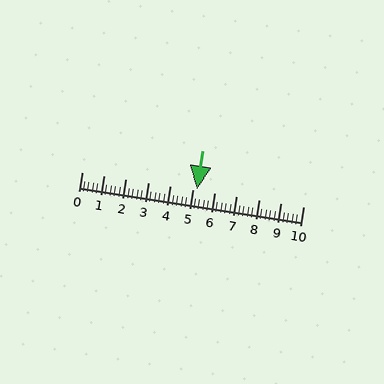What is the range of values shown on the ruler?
The ruler shows values from 0 to 10.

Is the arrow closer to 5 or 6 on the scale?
The arrow is closer to 5.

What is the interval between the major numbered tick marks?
The major tick marks are spaced 1 units apart.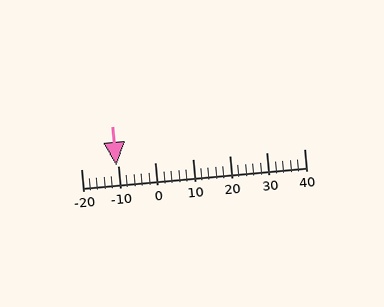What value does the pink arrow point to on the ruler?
The pink arrow points to approximately -10.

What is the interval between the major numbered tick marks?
The major tick marks are spaced 10 units apart.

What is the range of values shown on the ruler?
The ruler shows values from -20 to 40.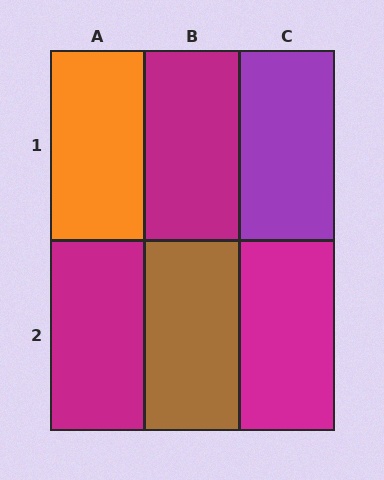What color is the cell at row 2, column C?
Magenta.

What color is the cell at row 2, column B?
Brown.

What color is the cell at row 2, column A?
Magenta.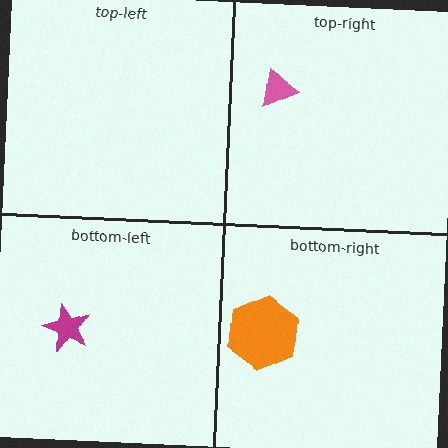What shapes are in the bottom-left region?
The magenta star.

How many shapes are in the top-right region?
1.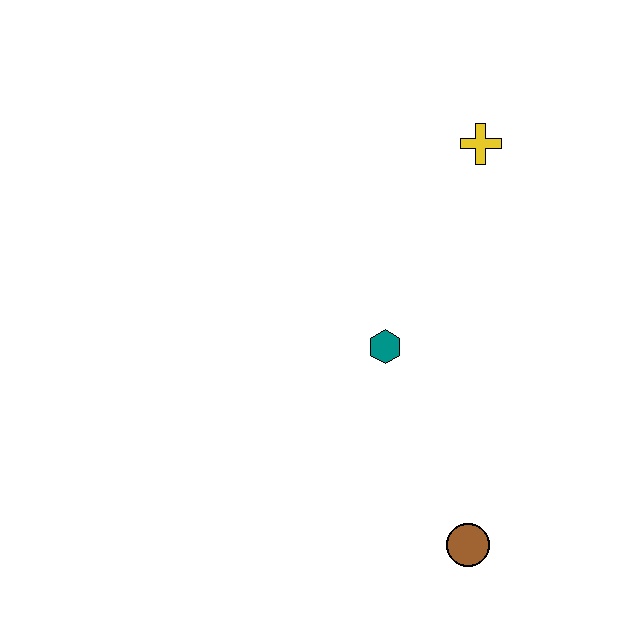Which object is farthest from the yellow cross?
The brown circle is farthest from the yellow cross.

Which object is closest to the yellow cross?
The teal hexagon is closest to the yellow cross.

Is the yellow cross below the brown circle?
No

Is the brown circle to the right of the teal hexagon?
Yes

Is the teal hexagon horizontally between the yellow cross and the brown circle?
No